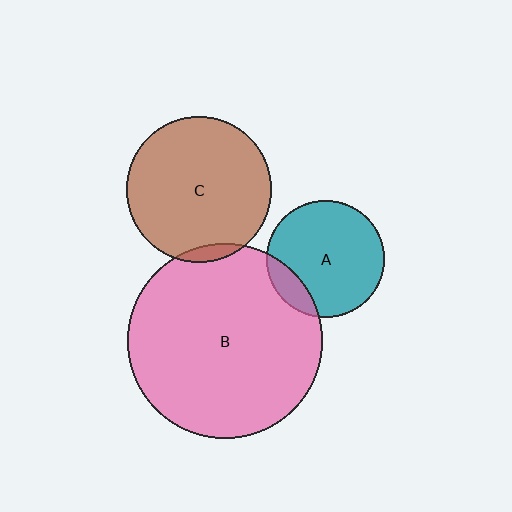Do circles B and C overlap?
Yes.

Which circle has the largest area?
Circle B (pink).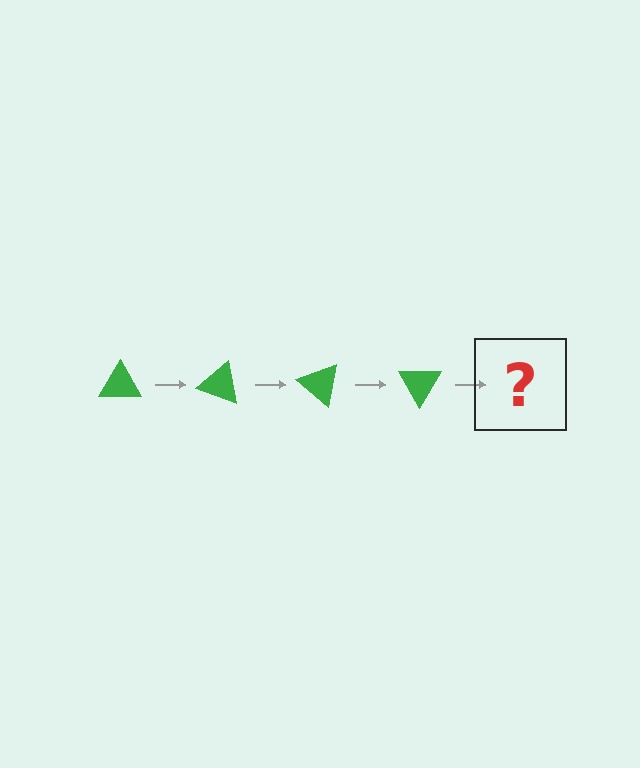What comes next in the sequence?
The next element should be a green triangle rotated 80 degrees.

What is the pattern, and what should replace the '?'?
The pattern is that the triangle rotates 20 degrees each step. The '?' should be a green triangle rotated 80 degrees.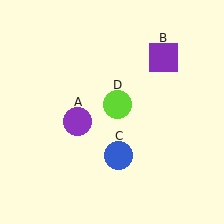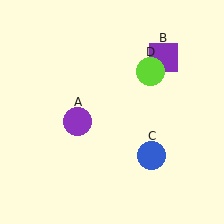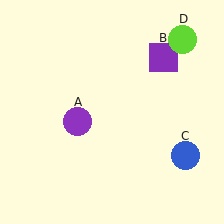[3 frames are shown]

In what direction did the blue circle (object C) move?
The blue circle (object C) moved right.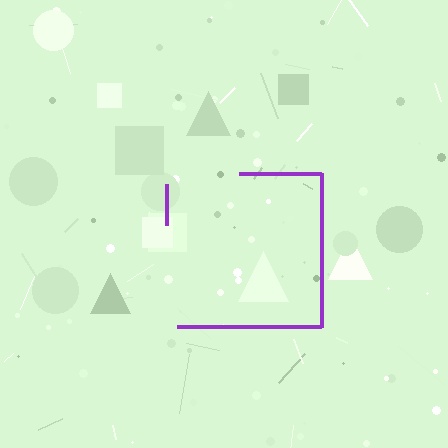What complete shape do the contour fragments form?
The contour fragments form a square.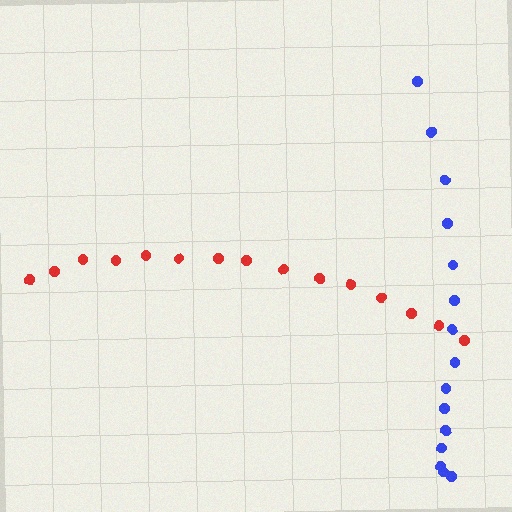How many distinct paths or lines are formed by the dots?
There are 2 distinct paths.